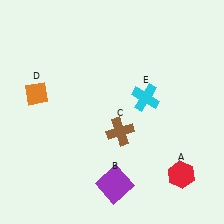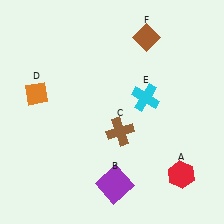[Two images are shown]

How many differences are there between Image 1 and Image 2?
There is 1 difference between the two images.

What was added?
A brown diamond (F) was added in Image 2.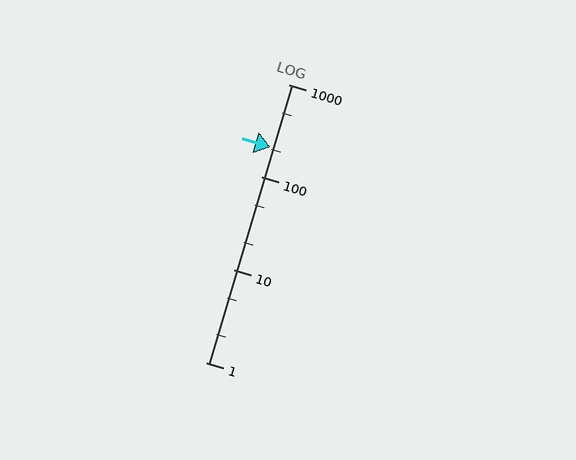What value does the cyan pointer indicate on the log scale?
The pointer indicates approximately 210.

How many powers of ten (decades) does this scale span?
The scale spans 3 decades, from 1 to 1000.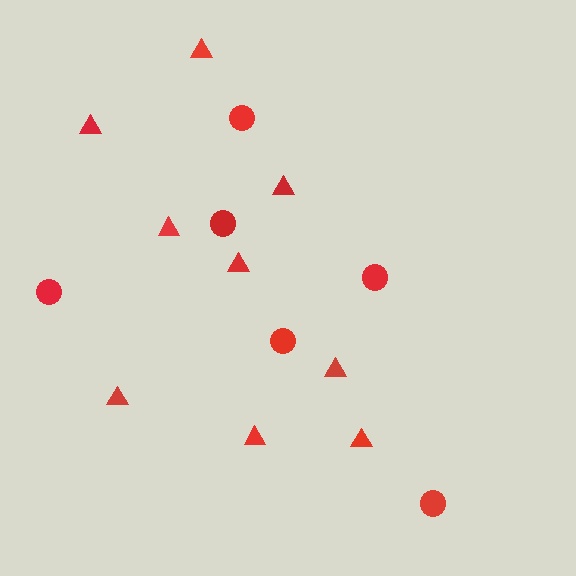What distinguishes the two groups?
There are 2 groups: one group of triangles (9) and one group of circles (6).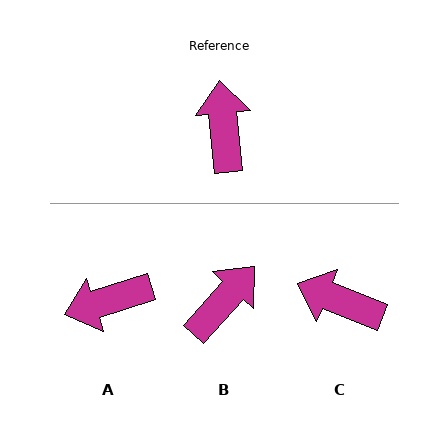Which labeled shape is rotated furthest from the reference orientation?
A, about 102 degrees away.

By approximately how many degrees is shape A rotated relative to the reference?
Approximately 102 degrees counter-clockwise.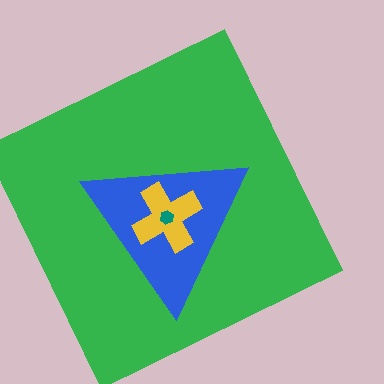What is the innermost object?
The teal hexagon.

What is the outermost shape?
The green square.